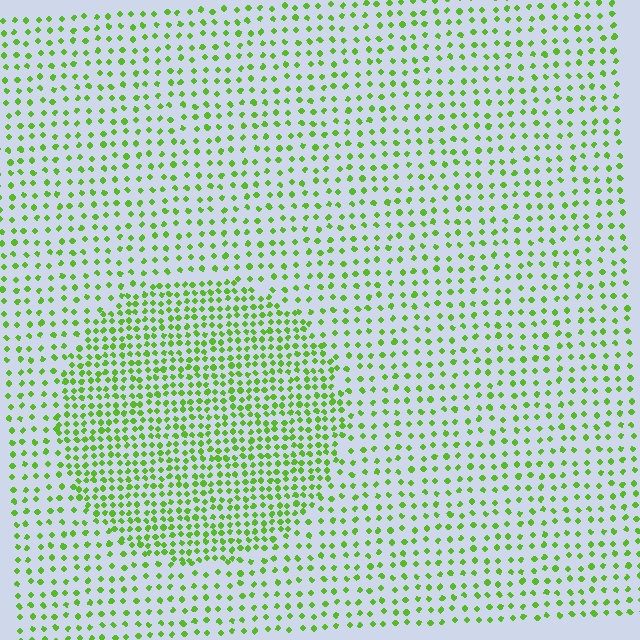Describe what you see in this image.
The image contains small lime elements arranged at two different densities. A circle-shaped region is visible where the elements are more densely packed than the surrounding area.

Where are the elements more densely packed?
The elements are more densely packed inside the circle boundary.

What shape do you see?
I see a circle.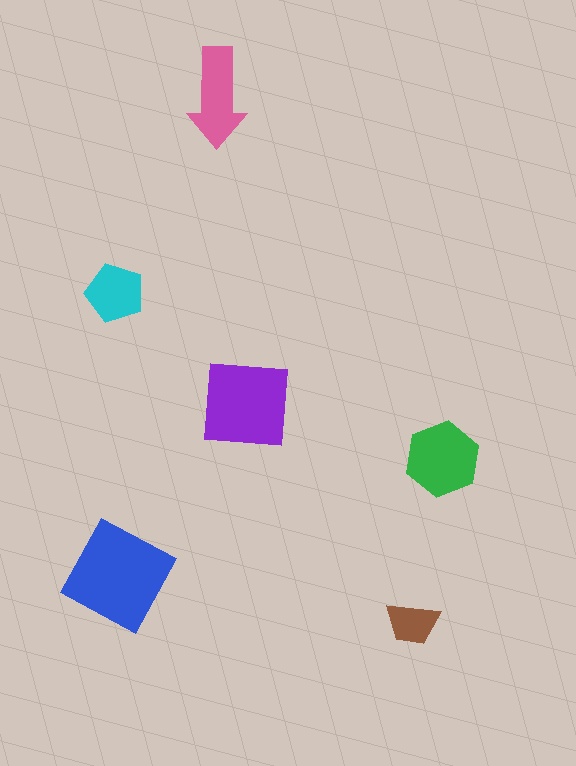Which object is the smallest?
The brown trapezoid.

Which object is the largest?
The blue square.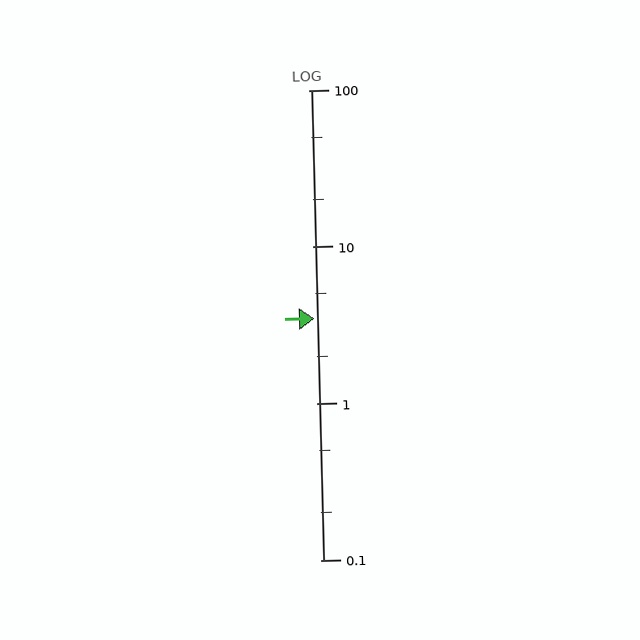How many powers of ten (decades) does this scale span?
The scale spans 3 decades, from 0.1 to 100.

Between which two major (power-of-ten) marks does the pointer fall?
The pointer is between 1 and 10.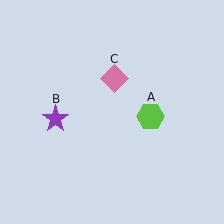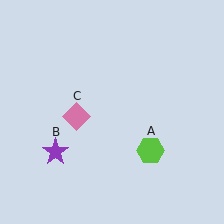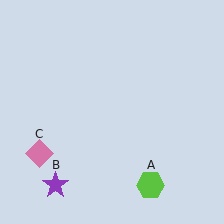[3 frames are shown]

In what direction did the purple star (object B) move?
The purple star (object B) moved down.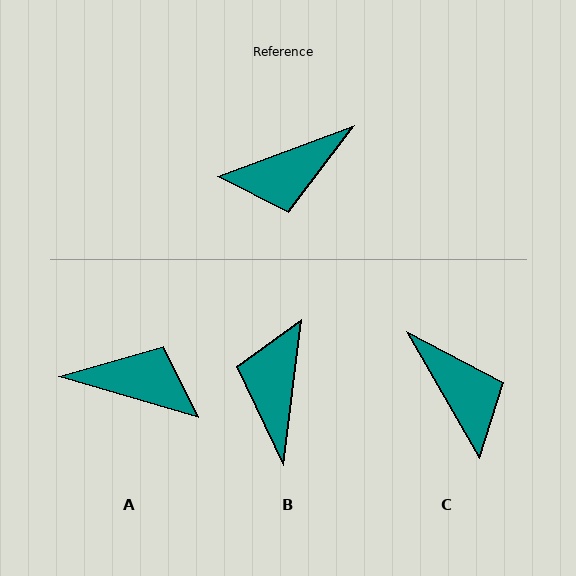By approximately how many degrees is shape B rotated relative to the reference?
Approximately 117 degrees clockwise.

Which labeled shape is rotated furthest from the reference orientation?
A, about 143 degrees away.